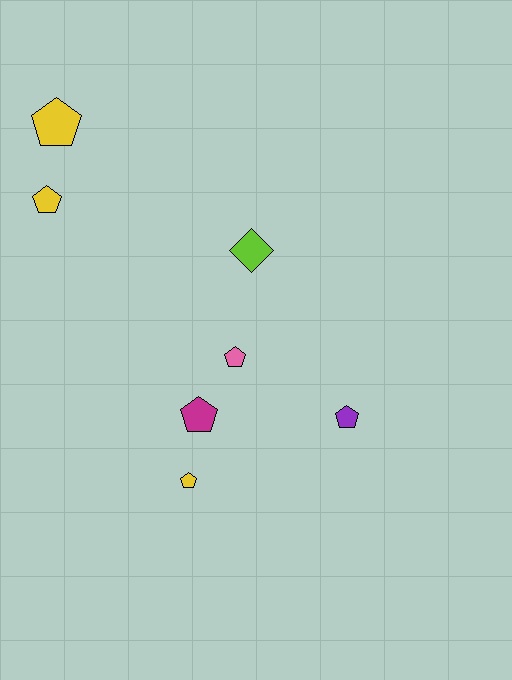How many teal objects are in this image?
There are no teal objects.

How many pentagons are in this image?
There are 6 pentagons.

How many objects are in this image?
There are 7 objects.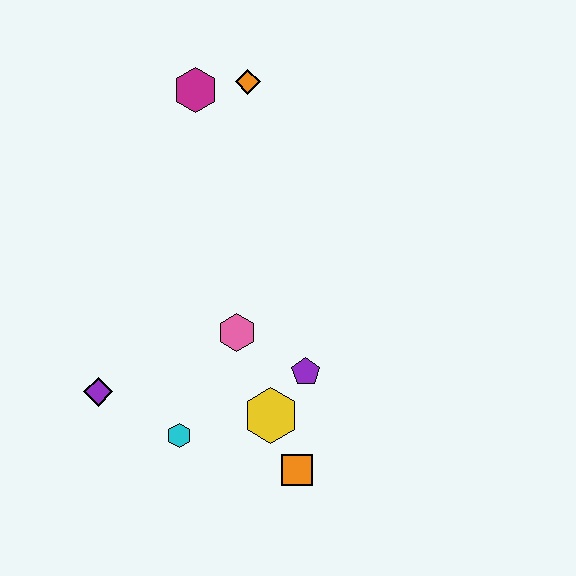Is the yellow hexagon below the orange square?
No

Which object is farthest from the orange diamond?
The orange square is farthest from the orange diamond.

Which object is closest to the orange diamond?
The magenta hexagon is closest to the orange diamond.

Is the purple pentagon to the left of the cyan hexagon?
No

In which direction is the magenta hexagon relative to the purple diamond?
The magenta hexagon is above the purple diamond.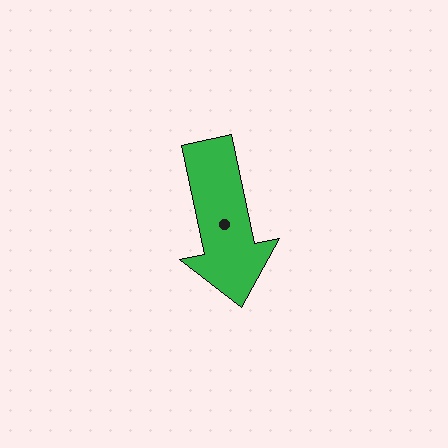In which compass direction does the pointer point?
South.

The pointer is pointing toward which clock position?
Roughly 6 o'clock.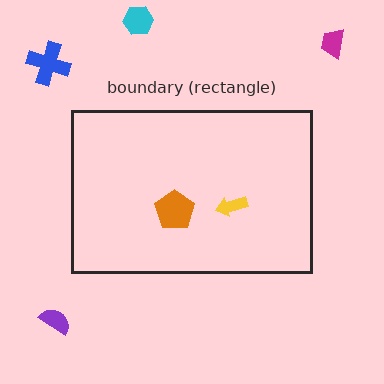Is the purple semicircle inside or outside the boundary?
Outside.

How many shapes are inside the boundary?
2 inside, 4 outside.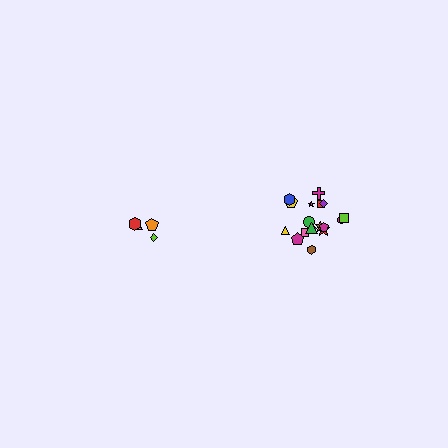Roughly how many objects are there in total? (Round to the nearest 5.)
Roughly 20 objects in total.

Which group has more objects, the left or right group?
The right group.